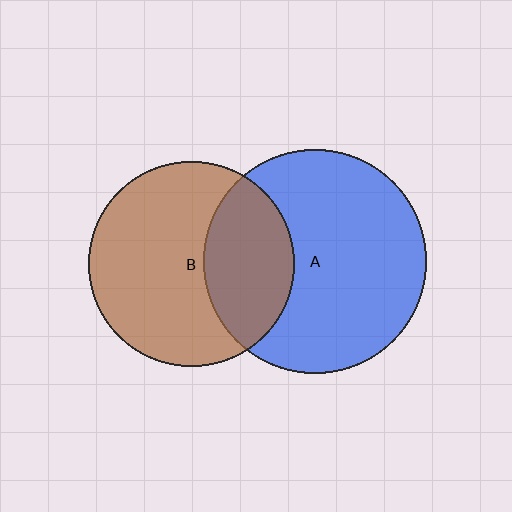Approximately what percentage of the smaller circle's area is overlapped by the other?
Approximately 35%.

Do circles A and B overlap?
Yes.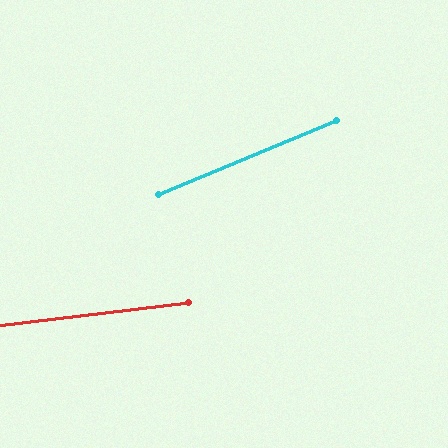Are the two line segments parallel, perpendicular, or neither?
Neither parallel nor perpendicular — they differ by about 16°.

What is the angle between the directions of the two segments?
Approximately 16 degrees.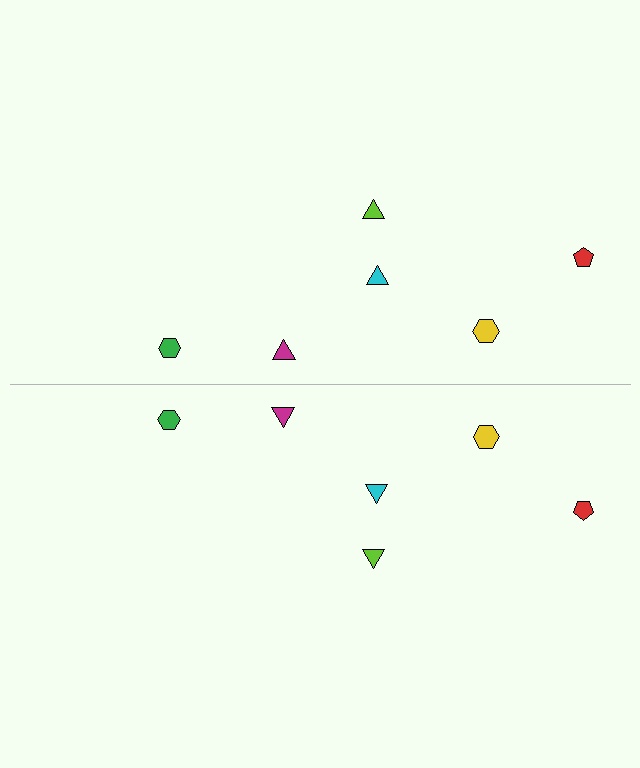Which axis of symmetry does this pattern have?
The pattern has a horizontal axis of symmetry running through the center of the image.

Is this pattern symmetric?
Yes, this pattern has bilateral (reflection) symmetry.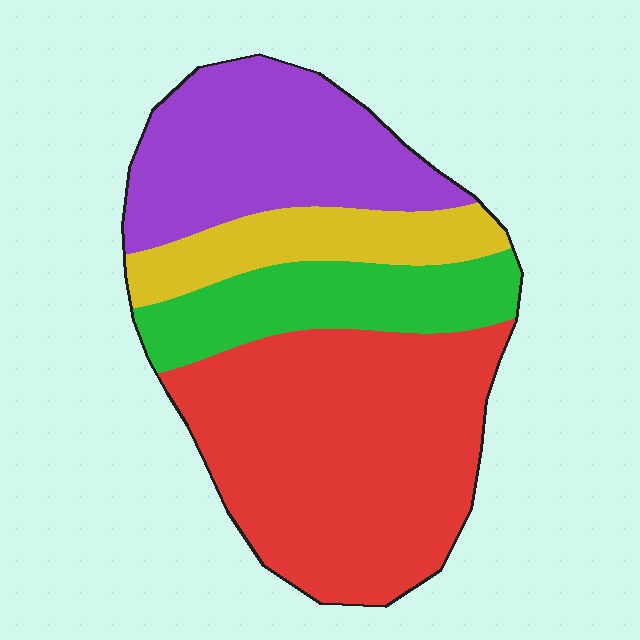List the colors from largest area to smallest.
From largest to smallest: red, purple, green, yellow.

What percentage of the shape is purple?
Purple takes up about one quarter (1/4) of the shape.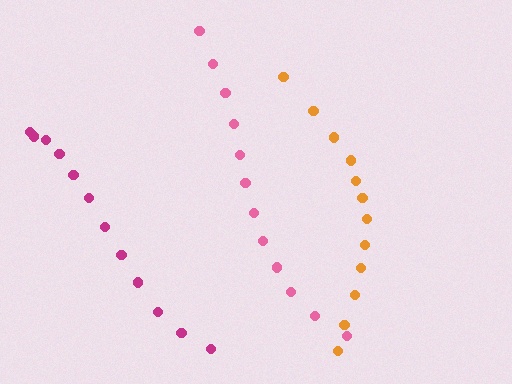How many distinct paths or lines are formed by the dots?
There are 3 distinct paths.